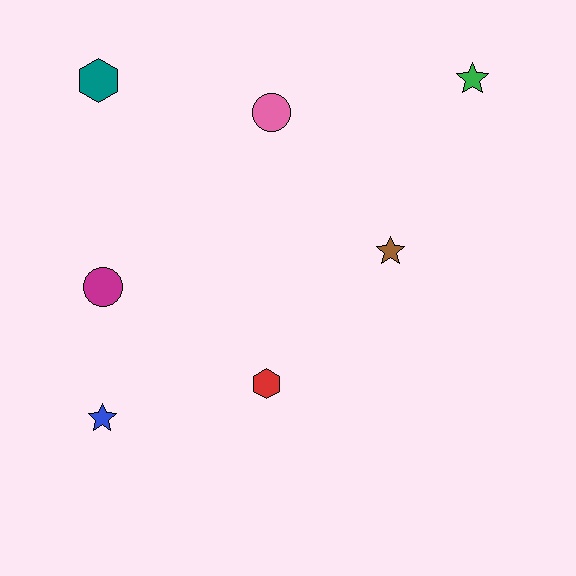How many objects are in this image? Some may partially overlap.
There are 7 objects.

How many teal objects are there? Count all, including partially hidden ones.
There is 1 teal object.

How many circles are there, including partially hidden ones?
There are 2 circles.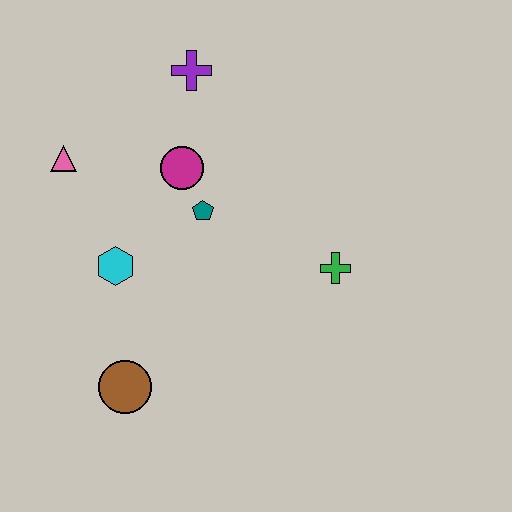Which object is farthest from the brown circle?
The purple cross is farthest from the brown circle.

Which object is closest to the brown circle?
The cyan hexagon is closest to the brown circle.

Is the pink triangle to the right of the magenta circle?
No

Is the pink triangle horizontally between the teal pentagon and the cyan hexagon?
No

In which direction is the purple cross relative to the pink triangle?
The purple cross is to the right of the pink triangle.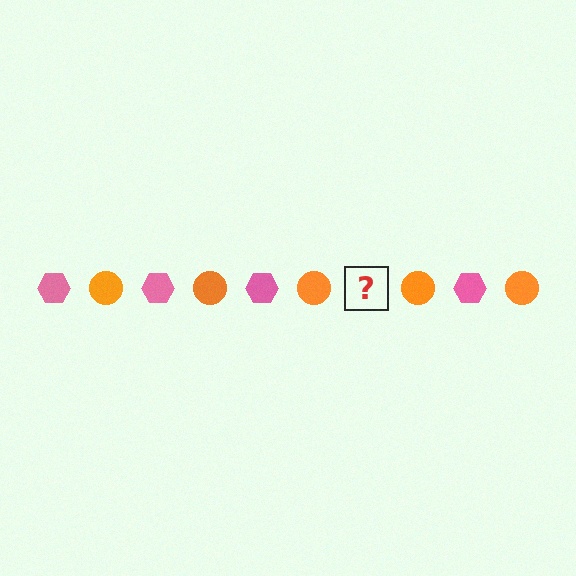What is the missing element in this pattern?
The missing element is a pink hexagon.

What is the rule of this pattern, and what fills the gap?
The rule is that the pattern alternates between pink hexagon and orange circle. The gap should be filled with a pink hexagon.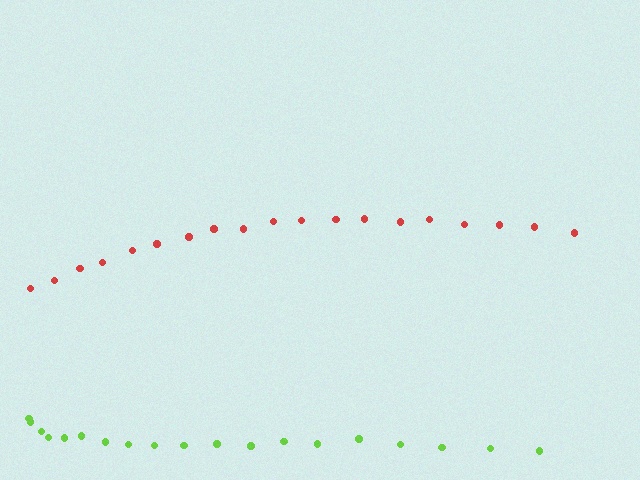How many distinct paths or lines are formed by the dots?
There are 2 distinct paths.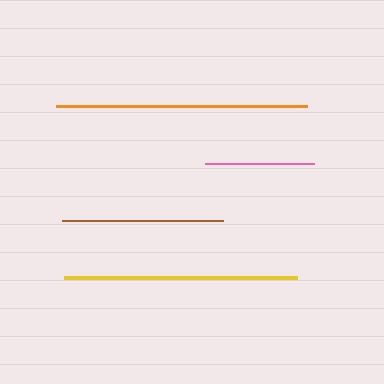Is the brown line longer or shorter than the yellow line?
The yellow line is longer than the brown line.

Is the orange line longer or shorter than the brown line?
The orange line is longer than the brown line.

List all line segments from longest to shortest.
From longest to shortest: orange, yellow, brown, pink.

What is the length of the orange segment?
The orange segment is approximately 251 pixels long.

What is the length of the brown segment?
The brown segment is approximately 161 pixels long.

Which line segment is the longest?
The orange line is the longest at approximately 251 pixels.